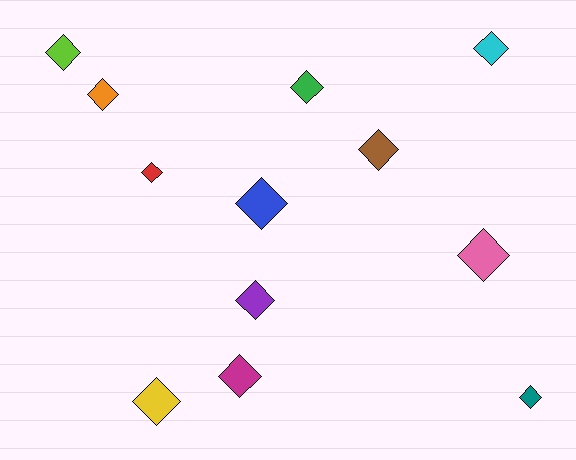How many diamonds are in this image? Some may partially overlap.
There are 12 diamonds.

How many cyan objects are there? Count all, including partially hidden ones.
There is 1 cyan object.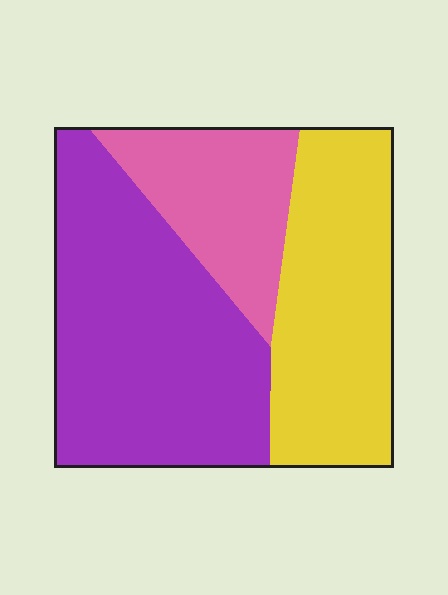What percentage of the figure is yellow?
Yellow takes up about one third (1/3) of the figure.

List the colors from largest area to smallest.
From largest to smallest: purple, yellow, pink.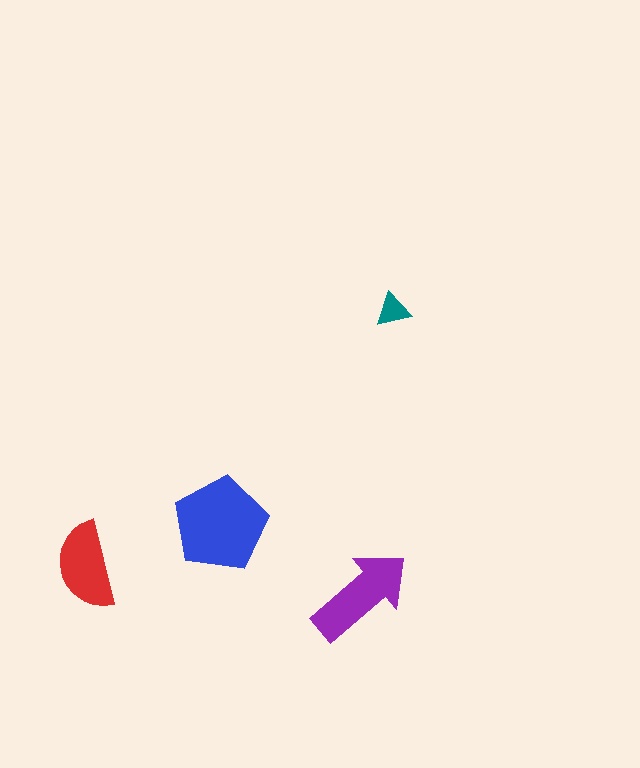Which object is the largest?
The blue pentagon.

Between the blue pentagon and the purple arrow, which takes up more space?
The blue pentagon.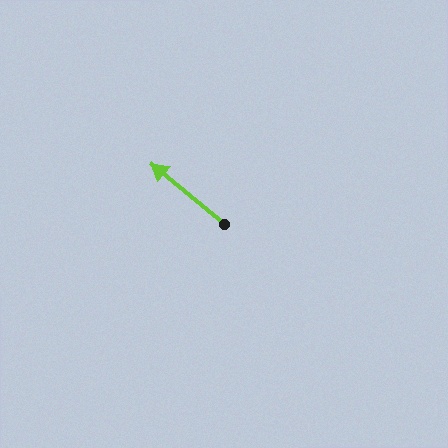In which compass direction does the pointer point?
Northwest.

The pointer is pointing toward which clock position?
Roughly 10 o'clock.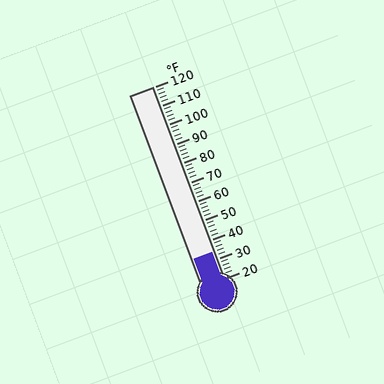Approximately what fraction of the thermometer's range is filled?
The thermometer is filled to approximately 15% of its range.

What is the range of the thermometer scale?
The thermometer scale ranges from 20°F to 120°F.